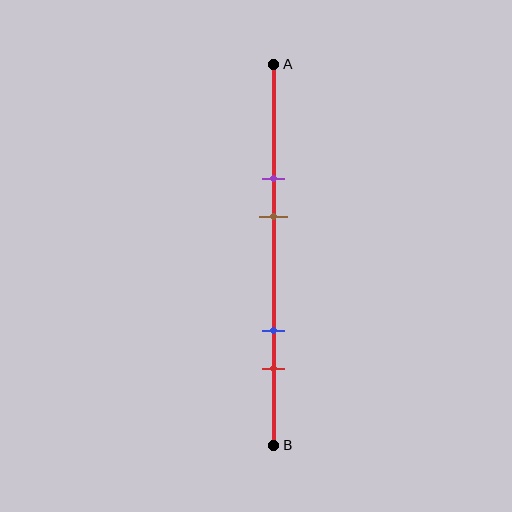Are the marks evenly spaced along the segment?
No, the marks are not evenly spaced.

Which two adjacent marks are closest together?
The purple and brown marks are the closest adjacent pair.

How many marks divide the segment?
There are 4 marks dividing the segment.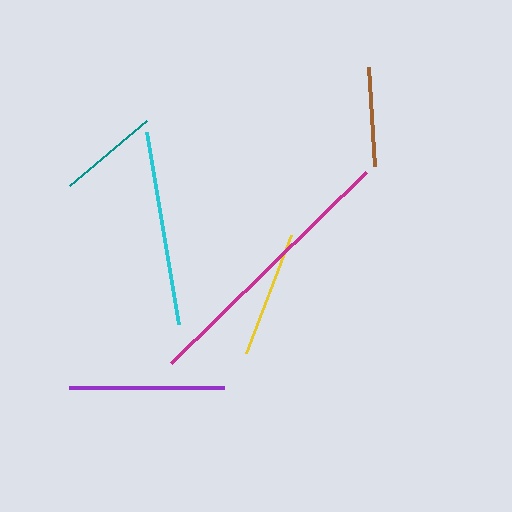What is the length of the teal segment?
The teal segment is approximately 101 pixels long.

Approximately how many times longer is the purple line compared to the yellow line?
The purple line is approximately 1.2 times the length of the yellow line.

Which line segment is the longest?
The magenta line is the longest at approximately 274 pixels.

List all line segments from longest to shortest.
From longest to shortest: magenta, cyan, purple, yellow, teal, brown.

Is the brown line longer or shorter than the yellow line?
The yellow line is longer than the brown line.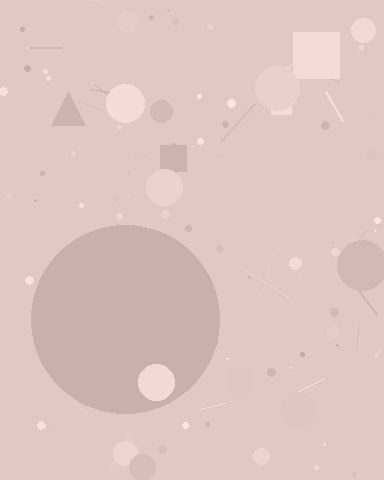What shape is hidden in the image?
A circle is hidden in the image.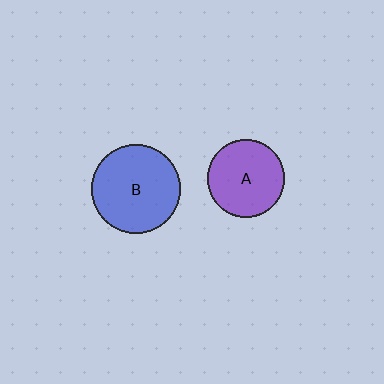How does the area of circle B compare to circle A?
Approximately 1.3 times.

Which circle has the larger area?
Circle B (blue).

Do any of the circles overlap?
No, none of the circles overlap.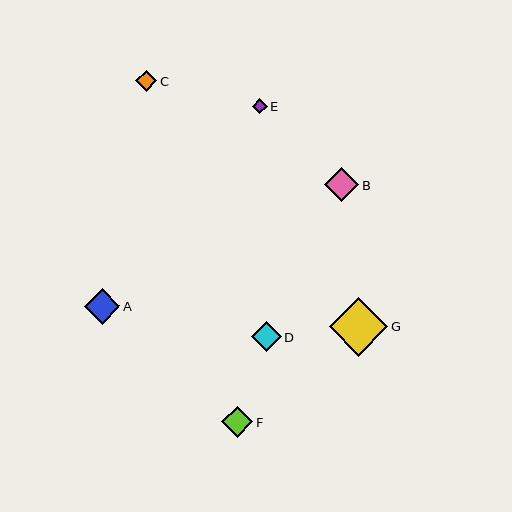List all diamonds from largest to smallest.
From largest to smallest: G, A, B, F, D, C, E.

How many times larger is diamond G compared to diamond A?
Diamond G is approximately 1.6 times the size of diamond A.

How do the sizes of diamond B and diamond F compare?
Diamond B and diamond F are approximately the same size.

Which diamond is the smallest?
Diamond E is the smallest with a size of approximately 15 pixels.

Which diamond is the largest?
Diamond G is the largest with a size of approximately 59 pixels.